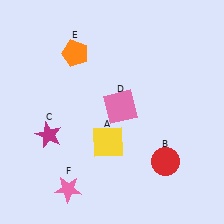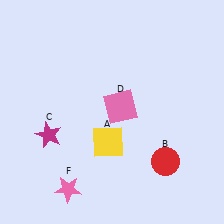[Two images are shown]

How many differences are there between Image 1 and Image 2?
There is 1 difference between the two images.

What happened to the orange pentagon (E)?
The orange pentagon (E) was removed in Image 2. It was in the top-left area of Image 1.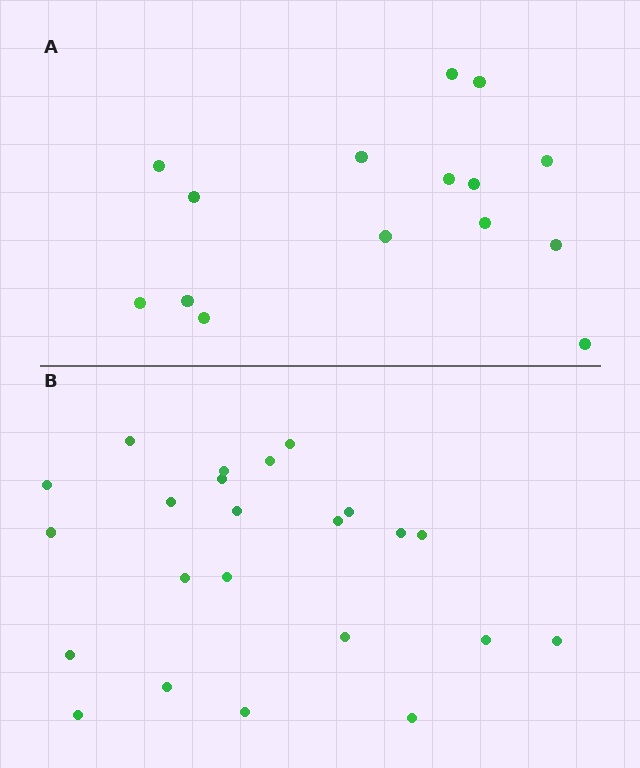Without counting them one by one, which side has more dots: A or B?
Region B (the bottom region) has more dots.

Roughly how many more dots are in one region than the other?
Region B has roughly 8 or so more dots than region A.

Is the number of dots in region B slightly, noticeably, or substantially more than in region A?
Region B has substantially more. The ratio is roughly 1.5 to 1.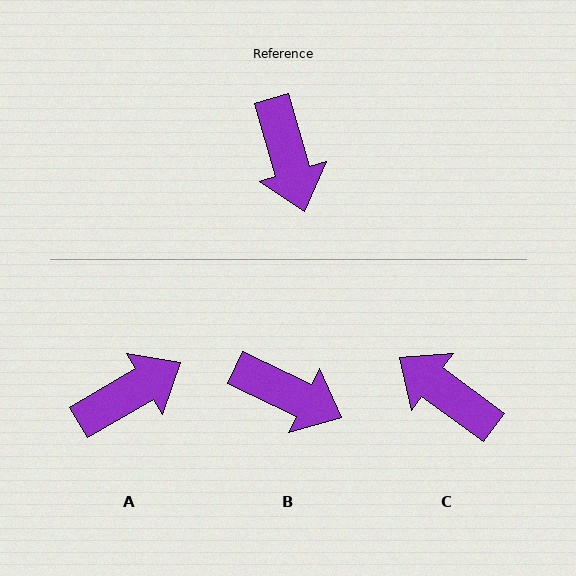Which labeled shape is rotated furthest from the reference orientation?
C, about 143 degrees away.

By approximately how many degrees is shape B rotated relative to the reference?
Approximately 48 degrees counter-clockwise.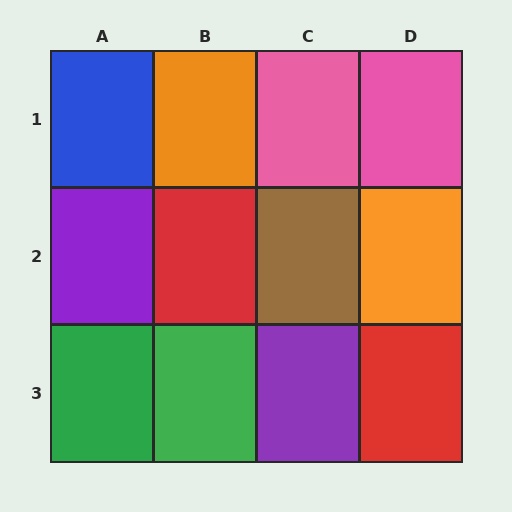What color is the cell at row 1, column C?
Pink.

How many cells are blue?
1 cell is blue.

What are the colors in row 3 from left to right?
Green, green, purple, red.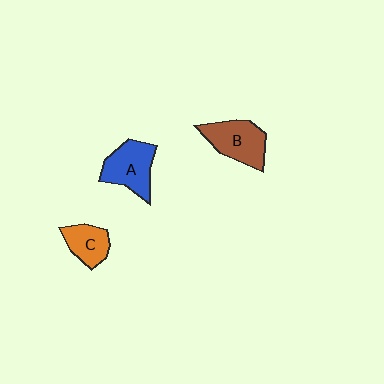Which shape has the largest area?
Shape B (brown).